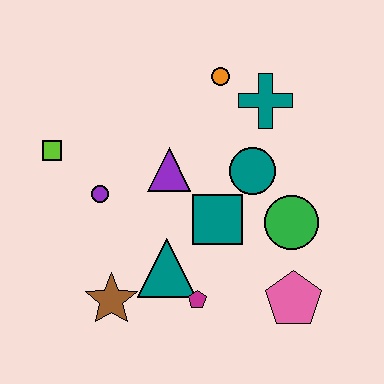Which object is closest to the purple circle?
The lime square is closest to the purple circle.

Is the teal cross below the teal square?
No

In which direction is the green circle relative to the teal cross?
The green circle is below the teal cross.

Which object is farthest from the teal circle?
The lime square is farthest from the teal circle.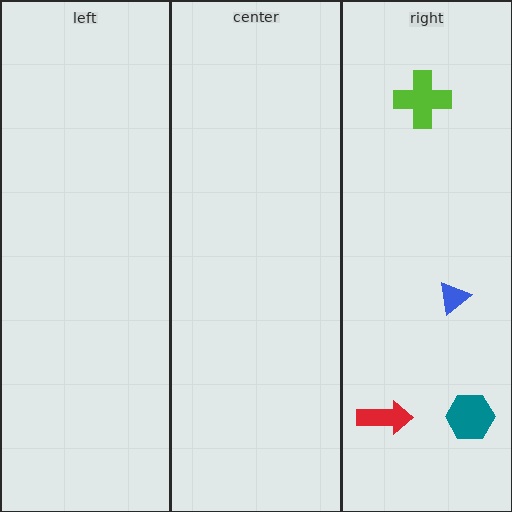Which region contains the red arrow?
The right region.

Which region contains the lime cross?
The right region.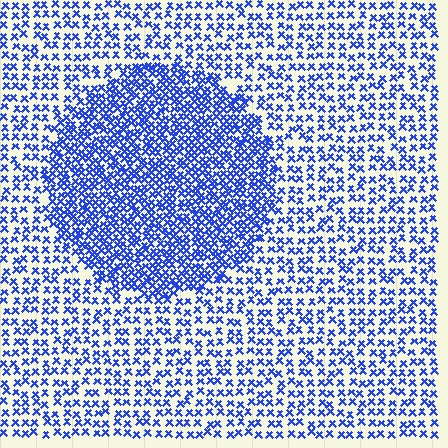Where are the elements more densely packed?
The elements are more densely packed inside the circle boundary.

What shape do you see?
I see a circle.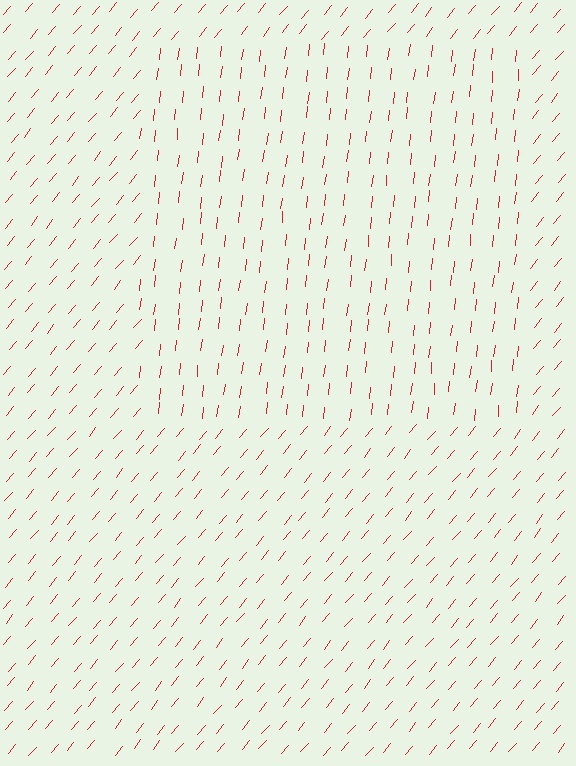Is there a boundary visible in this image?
Yes, there is a texture boundary formed by a change in line orientation.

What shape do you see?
I see a rectangle.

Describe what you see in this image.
The image is filled with small red line segments. A rectangle region in the image has lines oriented differently from the surrounding lines, creating a visible texture boundary.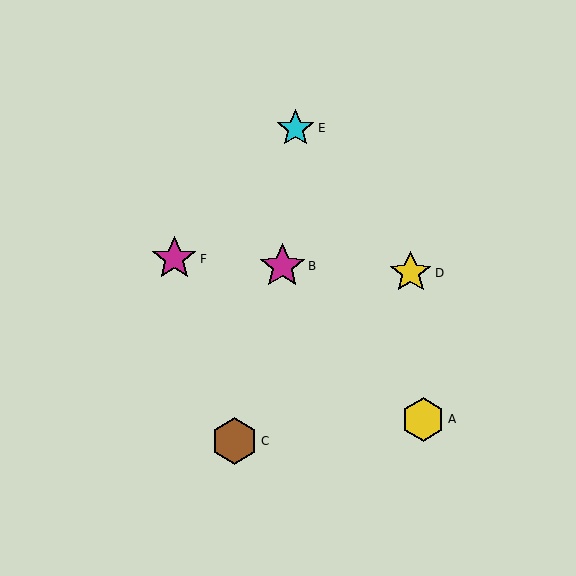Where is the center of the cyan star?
The center of the cyan star is at (296, 128).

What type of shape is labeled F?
Shape F is a magenta star.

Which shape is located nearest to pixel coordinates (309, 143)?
The cyan star (labeled E) at (296, 128) is nearest to that location.